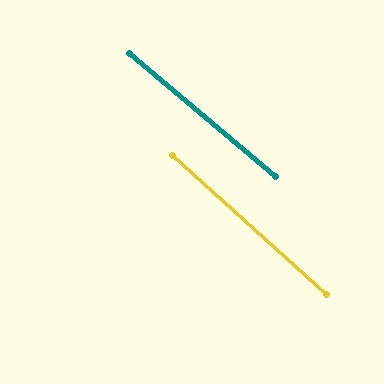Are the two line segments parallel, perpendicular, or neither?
Parallel — their directions differ by only 1.5°.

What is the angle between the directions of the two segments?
Approximately 2 degrees.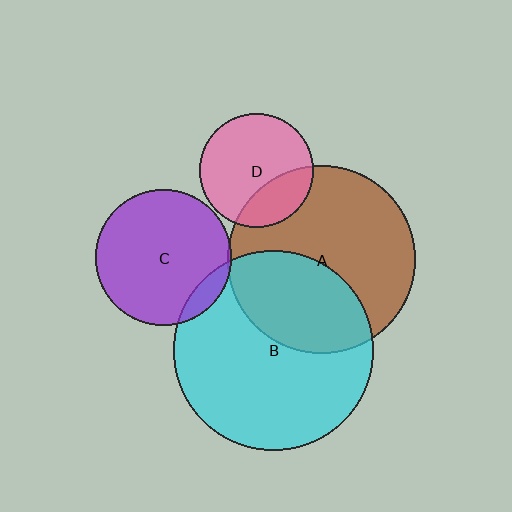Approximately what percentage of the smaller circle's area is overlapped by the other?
Approximately 10%.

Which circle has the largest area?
Circle B (cyan).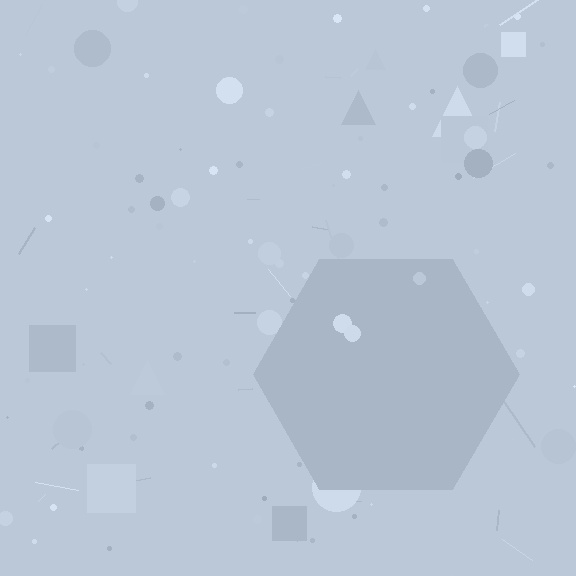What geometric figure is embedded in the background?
A hexagon is embedded in the background.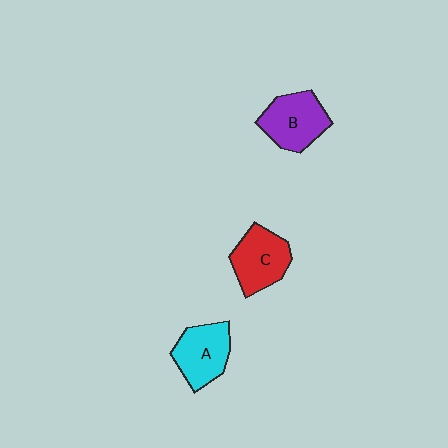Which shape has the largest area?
Shape B (purple).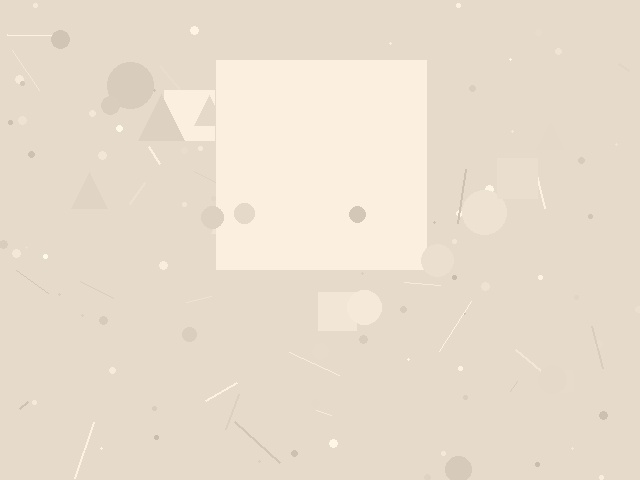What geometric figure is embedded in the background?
A square is embedded in the background.